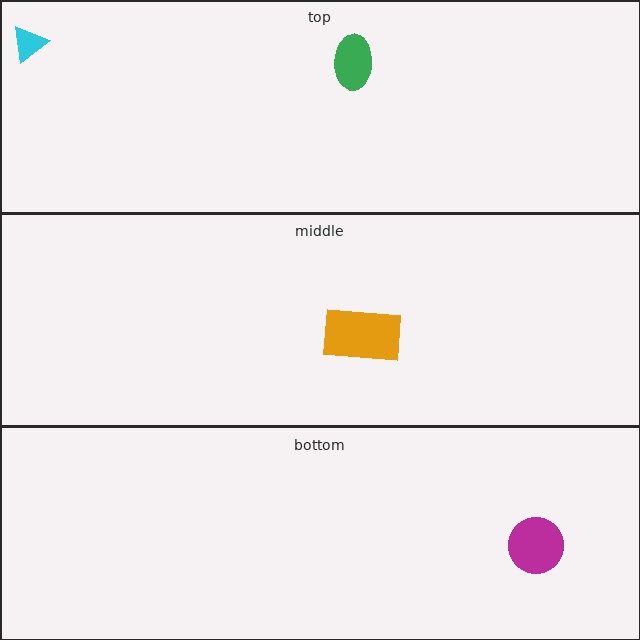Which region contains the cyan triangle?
The top region.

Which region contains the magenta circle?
The bottom region.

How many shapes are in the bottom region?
1.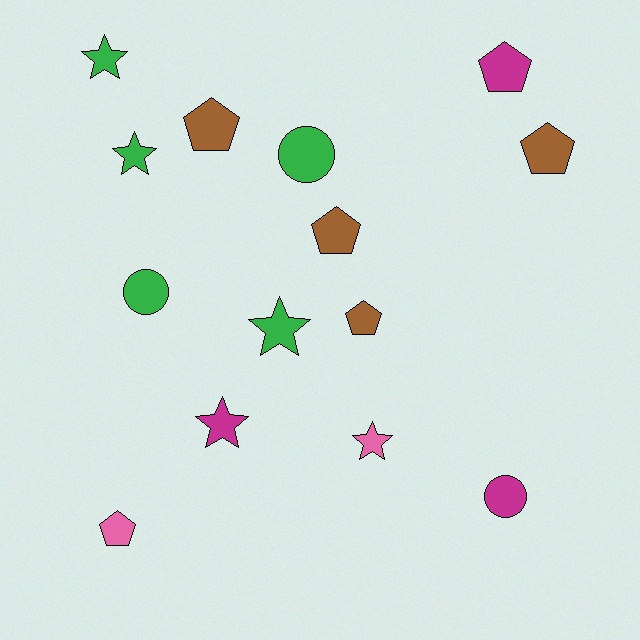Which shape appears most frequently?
Pentagon, with 6 objects.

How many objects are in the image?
There are 14 objects.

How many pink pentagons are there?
There is 1 pink pentagon.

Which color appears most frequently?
Green, with 5 objects.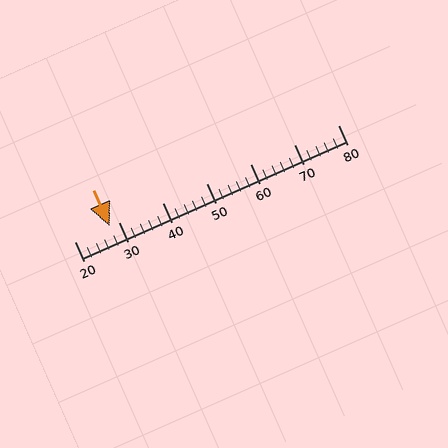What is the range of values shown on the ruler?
The ruler shows values from 20 to 80.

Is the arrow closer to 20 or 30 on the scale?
The arrow is closer to 30.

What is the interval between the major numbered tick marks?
The major tick marks are spaced 10 units apart.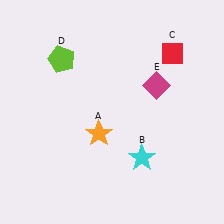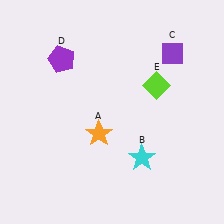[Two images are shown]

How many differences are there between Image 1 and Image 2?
There are 3 differences between the two images.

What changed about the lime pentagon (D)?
In Image 1, D is lime. In Image 2, it changed to purple.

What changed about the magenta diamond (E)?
In Image 1, E is magenta. In Image 2, it changed to lime.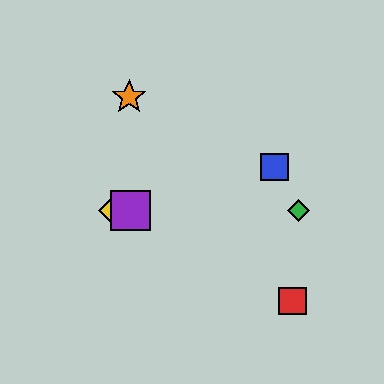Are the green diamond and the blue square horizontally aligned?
No, the green diamond is at y≈211 and the blue square is at y≈167.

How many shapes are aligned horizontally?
3 shapes (the green diamond, the yellow diamond, the purple square) are aligned horizontally.